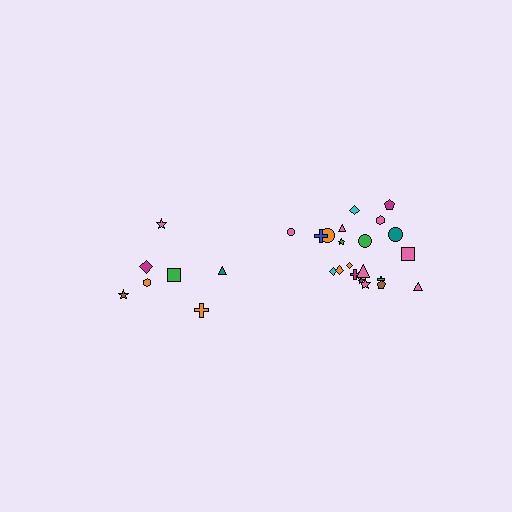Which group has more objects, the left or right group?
The right group.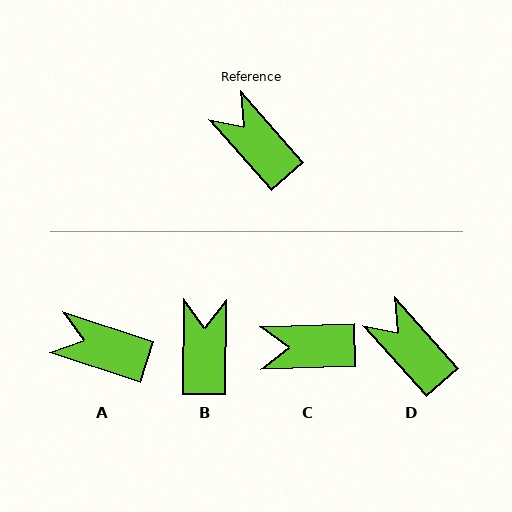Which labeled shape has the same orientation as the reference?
D.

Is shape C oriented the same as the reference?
No, it is off by about 50 degrees.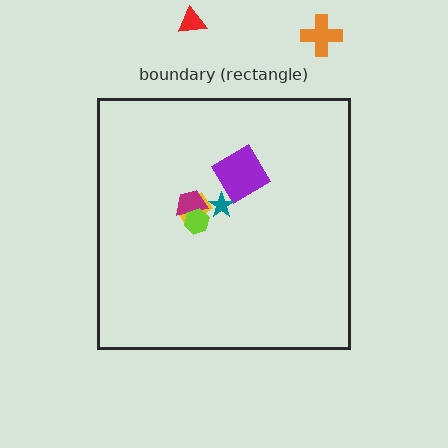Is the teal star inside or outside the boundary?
Inside.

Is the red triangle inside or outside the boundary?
Outside.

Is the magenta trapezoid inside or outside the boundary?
Inside.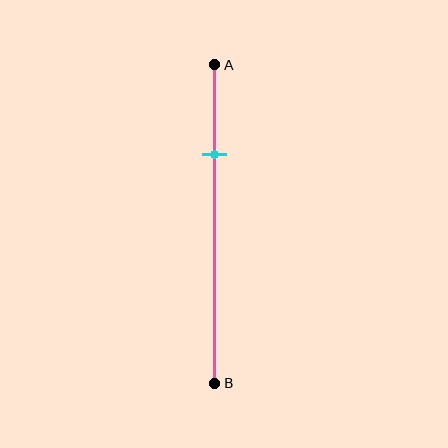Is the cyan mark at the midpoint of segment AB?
No, the mark is at about 30% from A, not at the 50% midpoint.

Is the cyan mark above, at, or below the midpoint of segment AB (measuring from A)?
The cyan mark is above the midpoint of segment AB.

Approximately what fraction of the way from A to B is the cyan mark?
The cyan mark is approximately 30% of the way from A to B.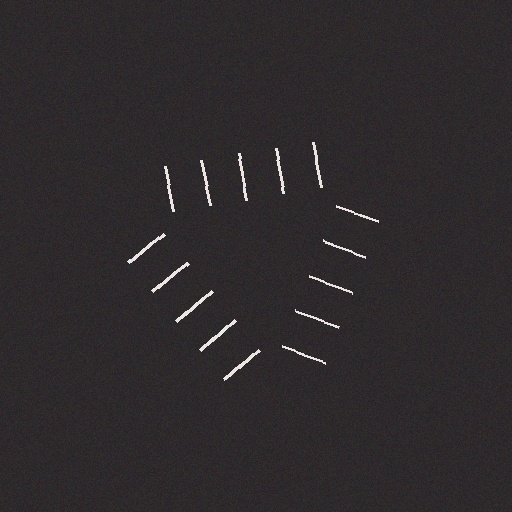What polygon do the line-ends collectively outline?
An illusory triangle — the line segments terminate on its edges but no continuous stroke is drawn.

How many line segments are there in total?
15 — 5 along each of the 3 edges.